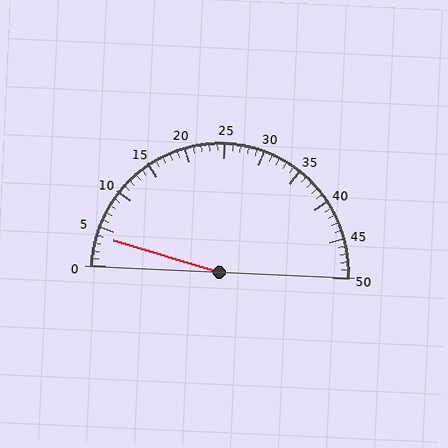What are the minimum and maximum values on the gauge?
The gauge ranges from 0 to 50.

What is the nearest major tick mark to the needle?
The nearest major tick mark is 5.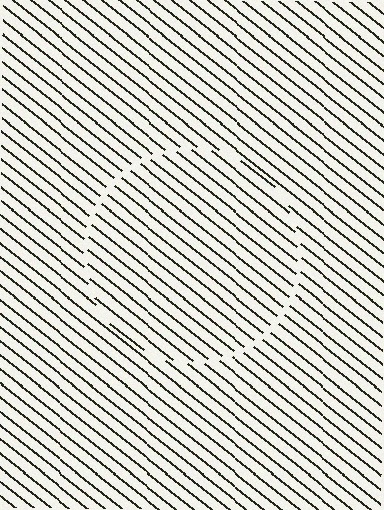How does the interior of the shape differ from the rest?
The interior of the shape contains the same grating, shifted by half a period — the contour is defined by the phase discontinuity where line-ends from the inner and outer gratings abut.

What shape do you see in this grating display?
An illusory circle. The interior of the shape contains the same grating, shifted by half a period — the contour is defined by the phase discontinuity where line-ends from the inner and outer gratings abut.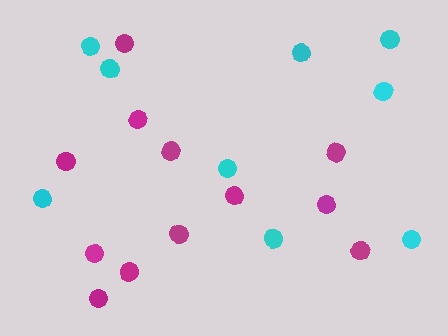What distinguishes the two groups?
There are 2 groups: one group of cyan circles (9) and one group of magenta circles (12).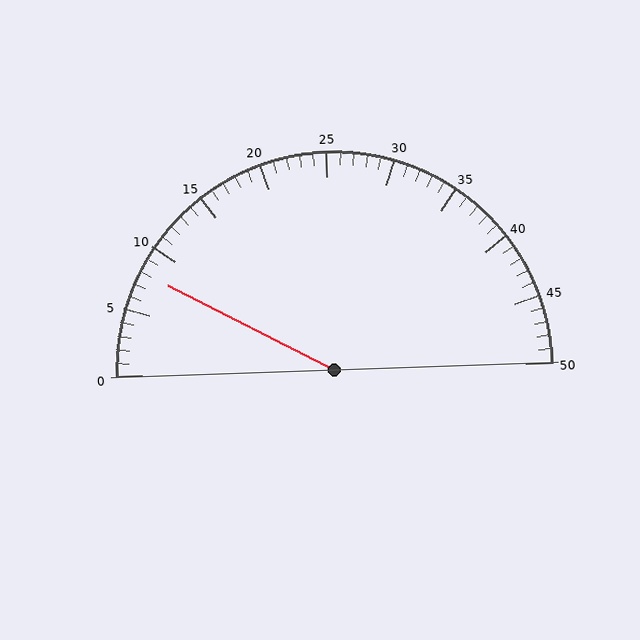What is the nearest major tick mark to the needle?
The nearest major tick mark is 10.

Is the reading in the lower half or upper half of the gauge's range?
The reading is in the lower half of the range (0 to 50).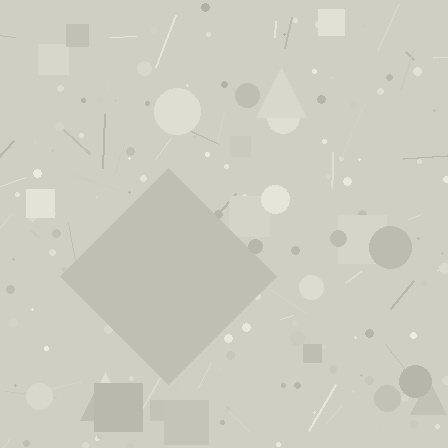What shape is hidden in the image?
A diamond is hidden in the image.